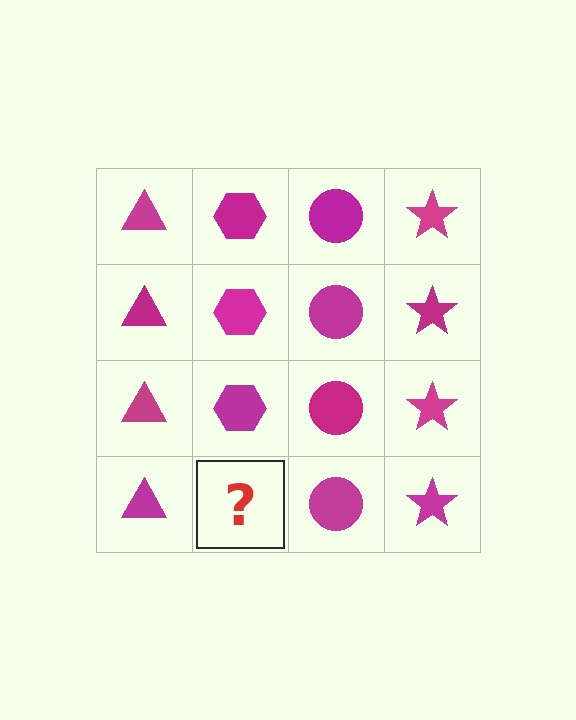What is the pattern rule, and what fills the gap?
The rule is that each column has a consistent shape. The gap should be filled with a magenta hexagon.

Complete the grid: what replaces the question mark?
The question mark should be replaced with a magenta hexagon.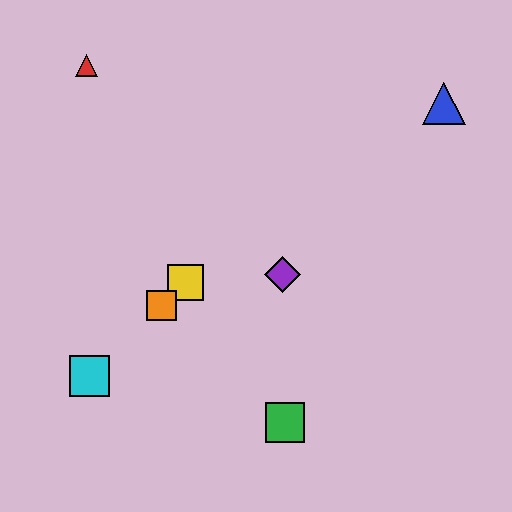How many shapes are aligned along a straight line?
3 shapes (the yellow square, the orange square, the cyan square) are aligned along a straight line.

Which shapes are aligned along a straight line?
The yellow square, the orange square, the cyan square are aligned along a straight line.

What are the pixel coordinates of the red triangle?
The red triangle is at (86, 65).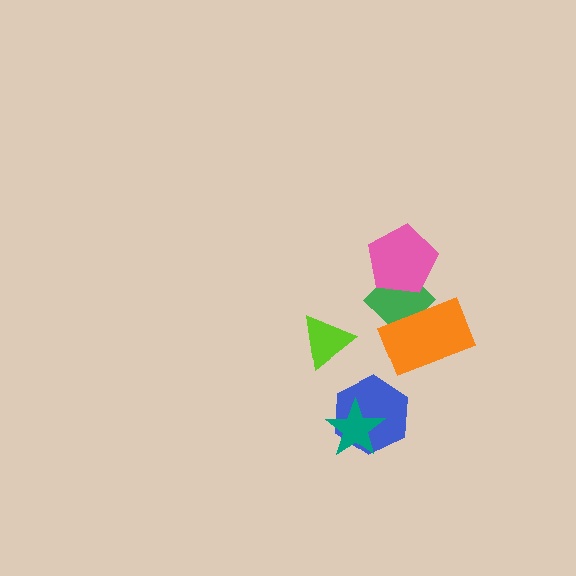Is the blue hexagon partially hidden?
Yes, it is partially covered by another shape.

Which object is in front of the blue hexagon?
The teal star is in front of the blue hexagon.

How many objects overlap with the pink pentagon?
1 object overlaps with the pink pentagon.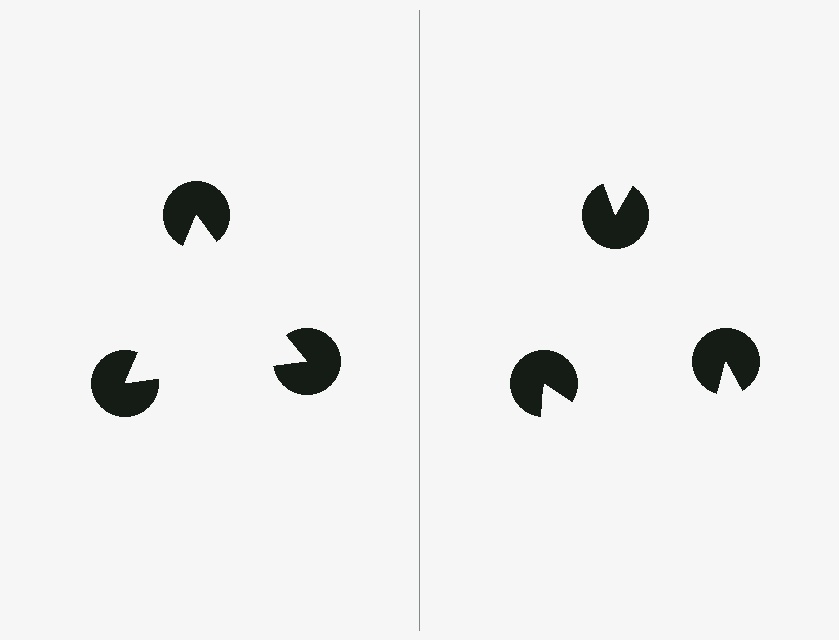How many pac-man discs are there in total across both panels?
6 — 3 on each side.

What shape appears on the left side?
An illusory triangle.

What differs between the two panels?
The pac-man discs are positioned identically on both sides; only the wedge orientations differ. On the left they align to a triangle; on the right they are misaligned.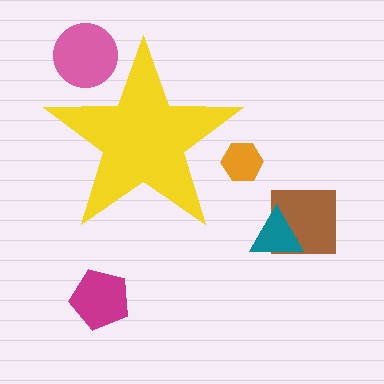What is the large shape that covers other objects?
A yellow star.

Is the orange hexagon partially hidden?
Yes, the orange hexagon is partially hidden behind the yellow star.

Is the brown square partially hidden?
No, the brown square is fully visible.